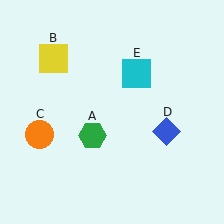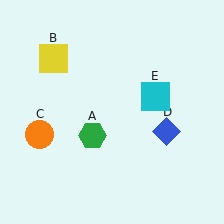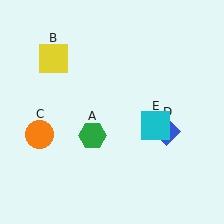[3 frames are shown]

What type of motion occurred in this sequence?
The cyan square (object E) rotated clockwise around the center of the scene.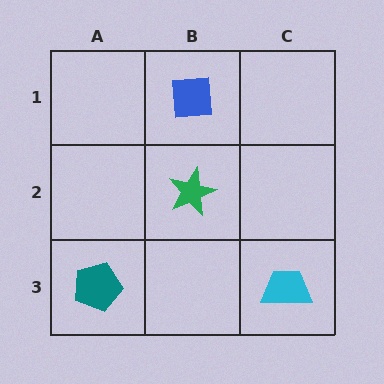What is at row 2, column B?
A green star.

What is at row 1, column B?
A blue square.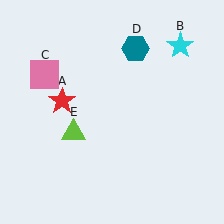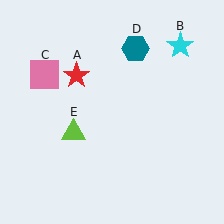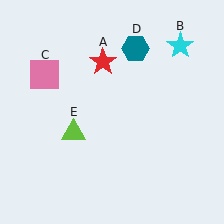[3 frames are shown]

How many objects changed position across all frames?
1 object changed position: red star (object A).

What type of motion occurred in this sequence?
The red star (object A) rotated clockwise around the center of the scene.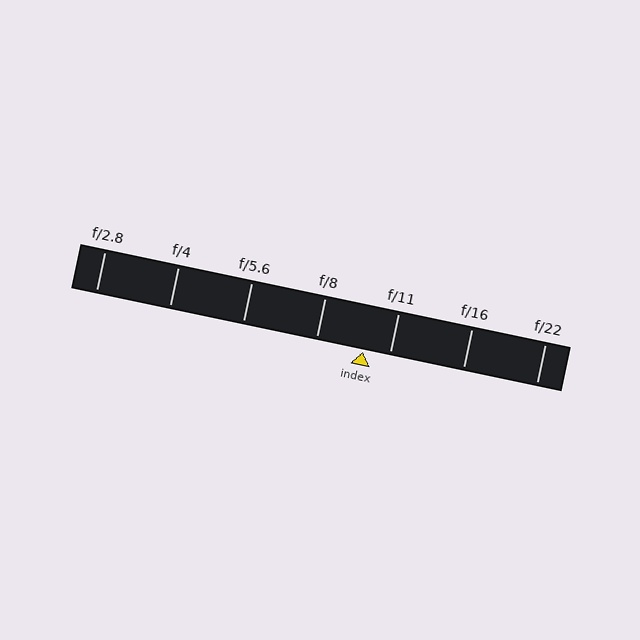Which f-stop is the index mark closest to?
The index mark is closest to f/11.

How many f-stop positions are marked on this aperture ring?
There are 7 f-stop positions marked.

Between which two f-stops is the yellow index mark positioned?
The index mark is between f/8 and f/11.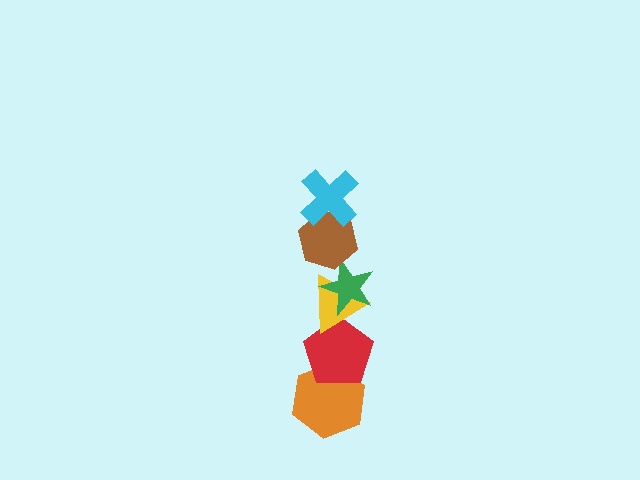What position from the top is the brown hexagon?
The brown hexagon is 2nd from the top.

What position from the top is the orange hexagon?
The orange hexagon is 6th from the top.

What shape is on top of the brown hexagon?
The cyan cross is on top of the brown hexagon.